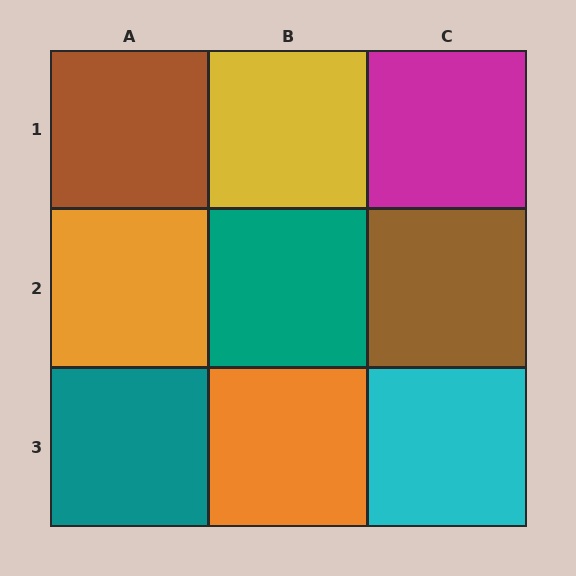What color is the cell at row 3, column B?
Orange.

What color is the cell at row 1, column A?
Brown.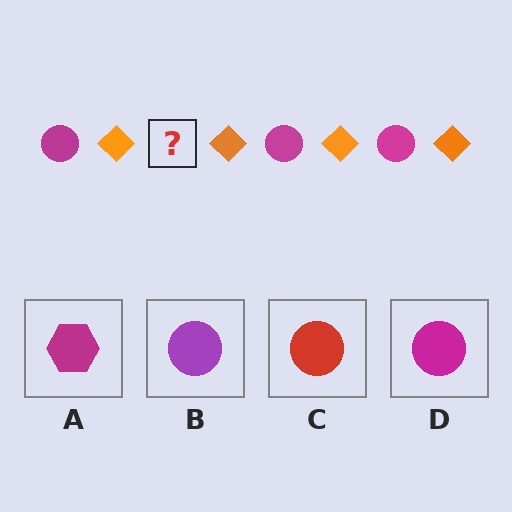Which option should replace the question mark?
Option D.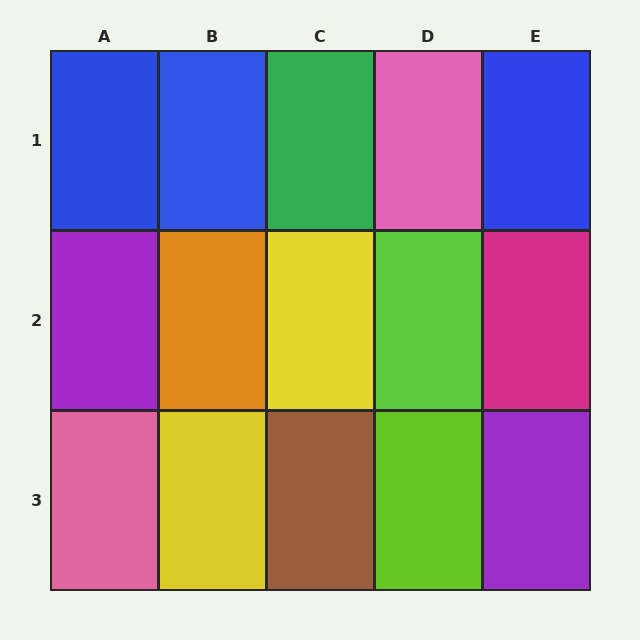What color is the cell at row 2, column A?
Purple.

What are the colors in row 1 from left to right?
Blue, blue, green, pink, blue.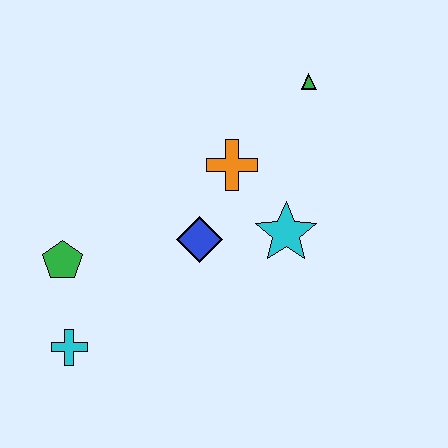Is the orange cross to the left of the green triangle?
Yes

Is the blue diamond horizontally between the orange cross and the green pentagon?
Yes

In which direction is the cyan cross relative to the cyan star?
The cyan cross is to the left of the cyan star.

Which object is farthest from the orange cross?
The cyan cross is farthest from the orange cross.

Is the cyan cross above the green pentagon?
No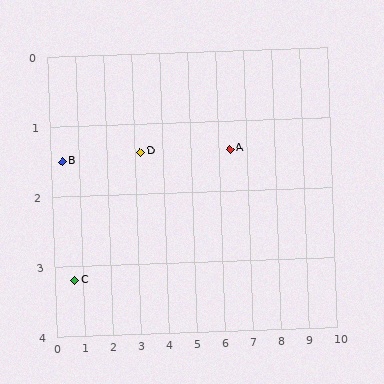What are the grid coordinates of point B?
Point B is at approximately (0.4, 1.5).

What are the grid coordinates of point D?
Point D is at approximately (3.2, 1.4).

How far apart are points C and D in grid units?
Points C and D are about 3.1 grid units apart.